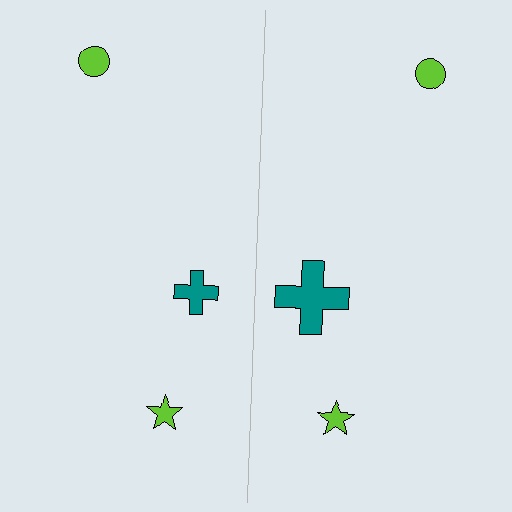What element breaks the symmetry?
The teal cross on the right side has a different size than its mirror counterpart.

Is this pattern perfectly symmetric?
No, the pattern is not perfectly symmetric. The teal cross on the right side has a different size than its mirror counterpart.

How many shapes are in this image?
There are 6 shapes in this image.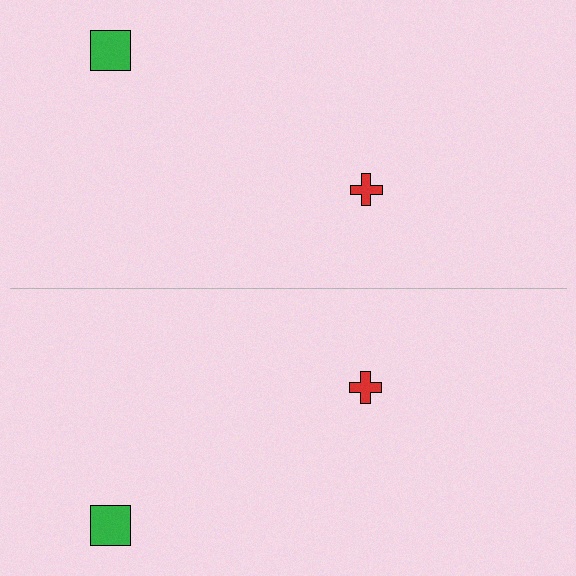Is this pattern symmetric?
Yes, this pattern has bilateral (reflection) symmetry.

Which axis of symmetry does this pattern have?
The pattern has a horizontal axis of symmetry running through the center of the image.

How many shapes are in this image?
There are 4 shapes in this image.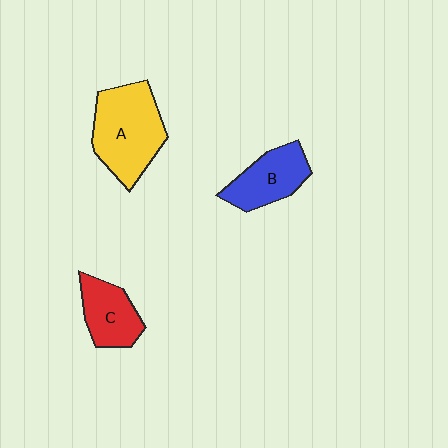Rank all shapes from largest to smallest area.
From largest to smallest: A (yellow), B (blue), C (red).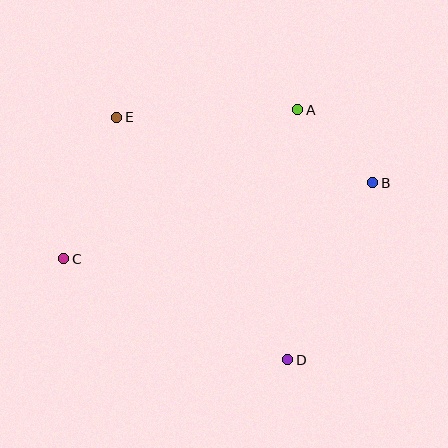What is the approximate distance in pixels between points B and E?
The distance between B and E is approximately 264 pixels.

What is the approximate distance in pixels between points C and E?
The distance between C and E is approximately 151 pixels.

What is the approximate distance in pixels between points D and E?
The distance between D and E is approximately 297 pixels.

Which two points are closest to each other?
Points A and B are closest to each other.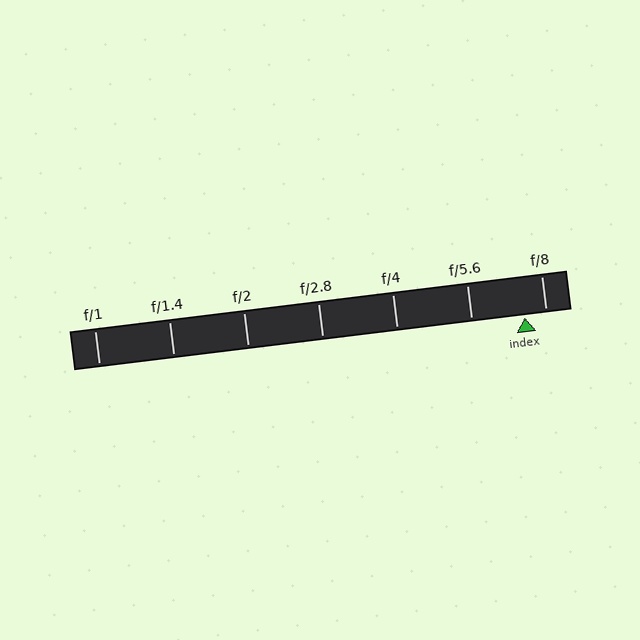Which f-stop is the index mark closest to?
The index mark is closest to f/8.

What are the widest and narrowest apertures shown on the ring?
The widest aperture shown is f/1 and the narrowest is f/8.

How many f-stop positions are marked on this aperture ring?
There are 7 f-stop positions marked.